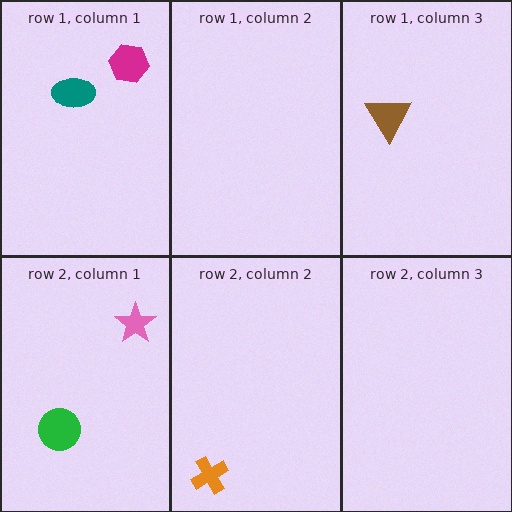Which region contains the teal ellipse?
The row 1, column 1 region.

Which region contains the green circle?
The row 2, column 1 region.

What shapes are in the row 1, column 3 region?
The brown triangle.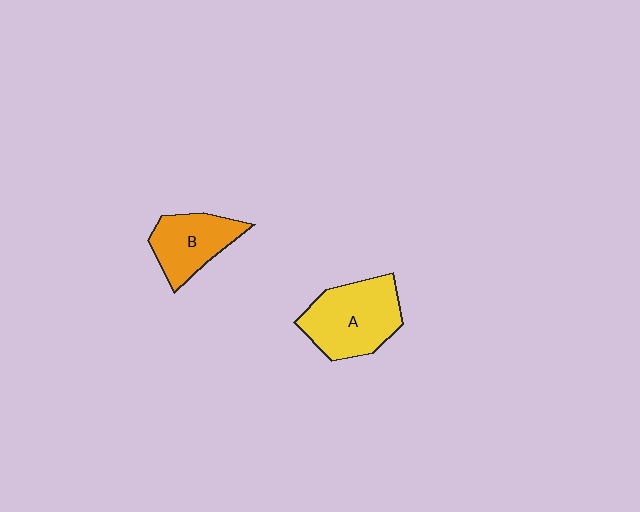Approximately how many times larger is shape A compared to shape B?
Approximately 1.4 times.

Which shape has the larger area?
Shape A (yellow).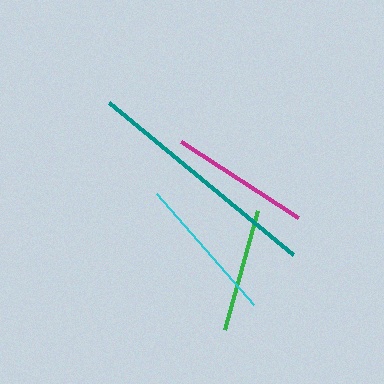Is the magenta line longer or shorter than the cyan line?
The cyan line is longer than the magenta line.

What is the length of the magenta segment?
The magenta segment is approximately 139 pixels long.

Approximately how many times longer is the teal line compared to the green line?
The teal line is approximately 1.9 times the length of the green line.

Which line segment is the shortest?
The green line is the shortest at approximately 124 pixels.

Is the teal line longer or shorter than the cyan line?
The teal line is longer than the cyan line.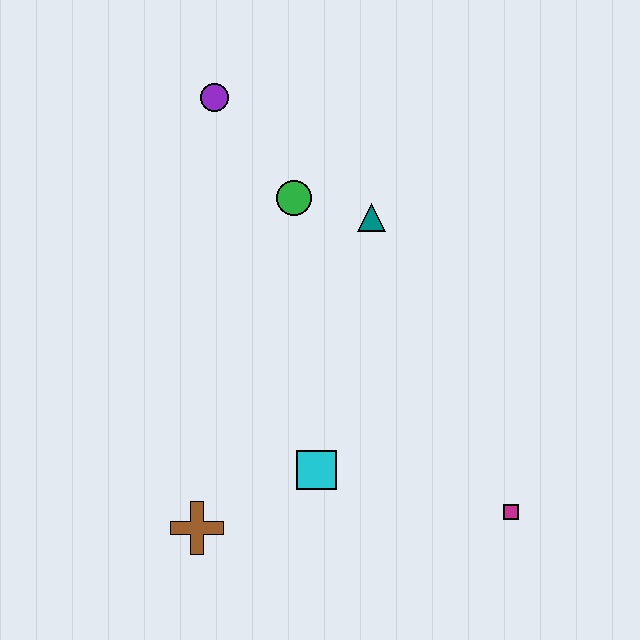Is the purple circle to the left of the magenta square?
Yes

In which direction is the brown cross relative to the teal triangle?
The brown cross is below the teal triangle.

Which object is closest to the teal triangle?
The green circle is closest to the teal triangle.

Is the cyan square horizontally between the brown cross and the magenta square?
Yes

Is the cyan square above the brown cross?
Yes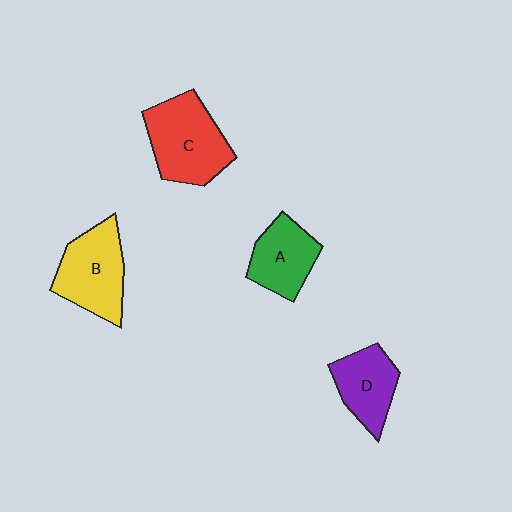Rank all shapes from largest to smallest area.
From largest to smallest: C (red), B (yellow), A (green), D (purple).